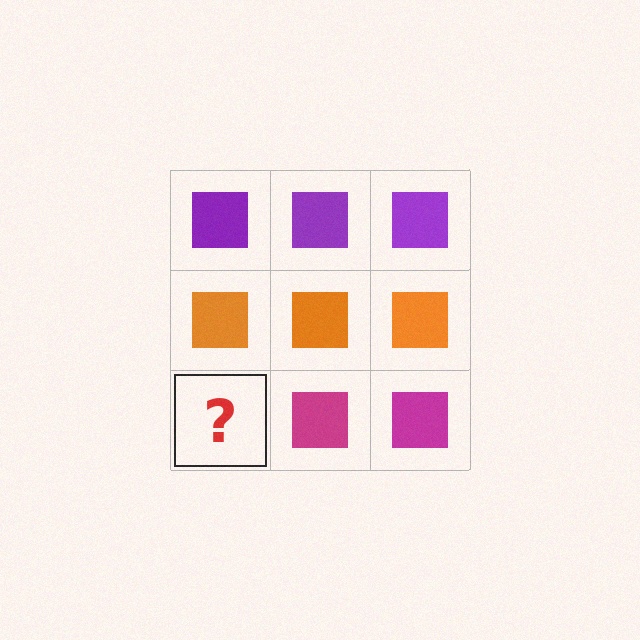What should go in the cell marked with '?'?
The missing cell should contain a magenta square.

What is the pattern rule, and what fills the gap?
The rule is that each row has a consistent color. The gap should be filled with a magenta square.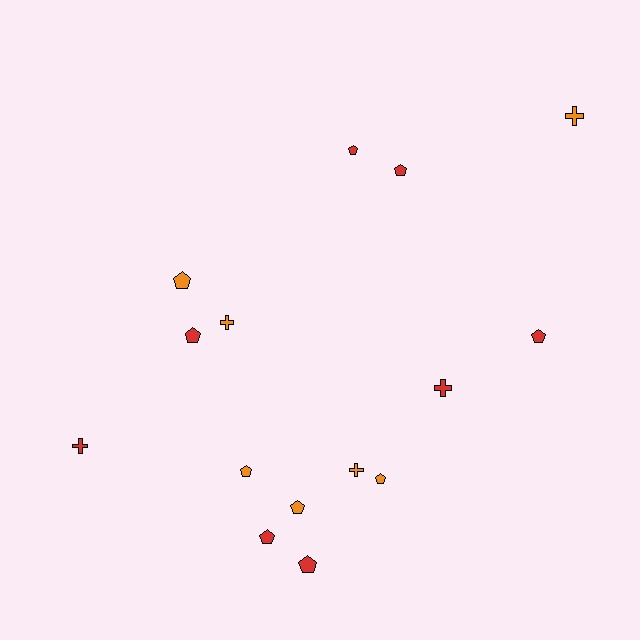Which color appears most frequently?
Red, with 8 objects.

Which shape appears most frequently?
Pentagon, with 10 objects.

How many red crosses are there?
There are 2 red crosses.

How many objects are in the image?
There are 15 objects.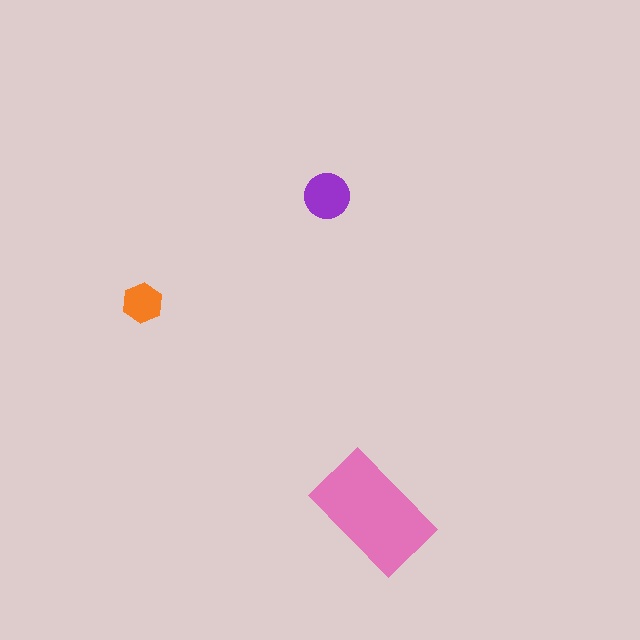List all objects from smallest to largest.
The orange hexagon, the purple circle, the pink rectangle.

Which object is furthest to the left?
The orange hexagon is leftmost.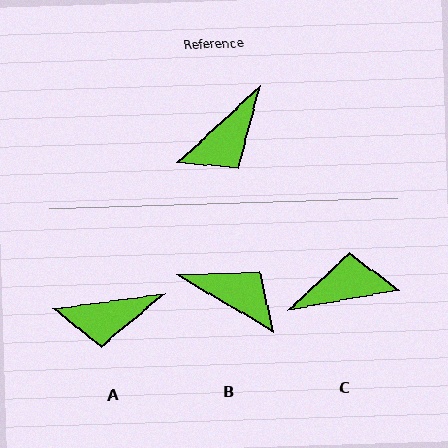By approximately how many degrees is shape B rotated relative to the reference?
Approximately 107 degrees counter-clockwise.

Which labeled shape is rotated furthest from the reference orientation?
C, about 147 degrees away.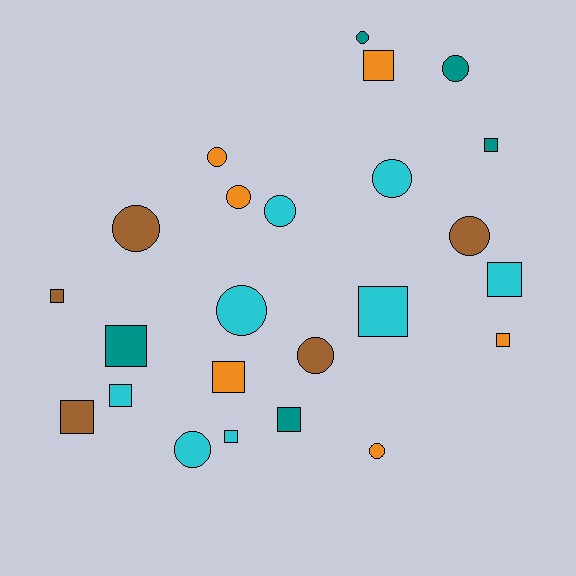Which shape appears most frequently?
Square, with 12 objects.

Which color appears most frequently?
Cyan, with 8 objects.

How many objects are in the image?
There are 24 objects.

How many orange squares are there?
There are 3 orange squares.